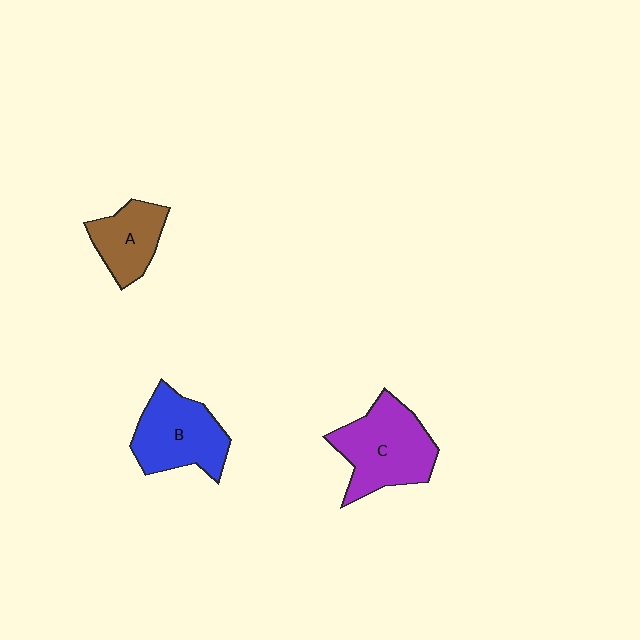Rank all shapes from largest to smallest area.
From largest to smallest: C (purple), B (blue), A (brown).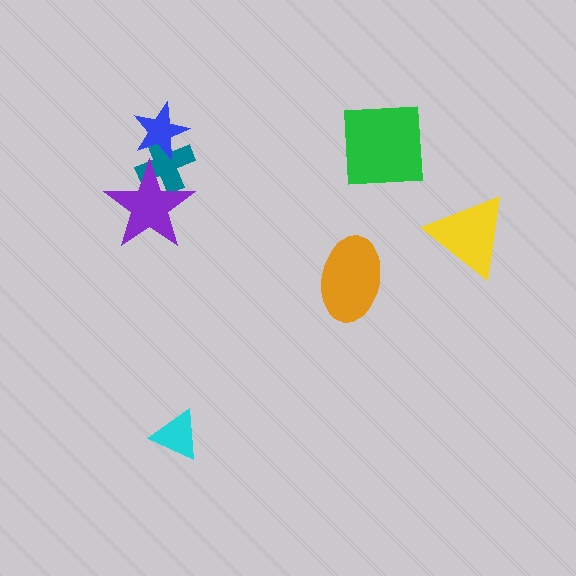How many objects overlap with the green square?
0 objects overlap with the green square.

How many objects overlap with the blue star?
1 object overlaps with the blue star.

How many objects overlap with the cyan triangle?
0 objects overlap with the cyan triangle.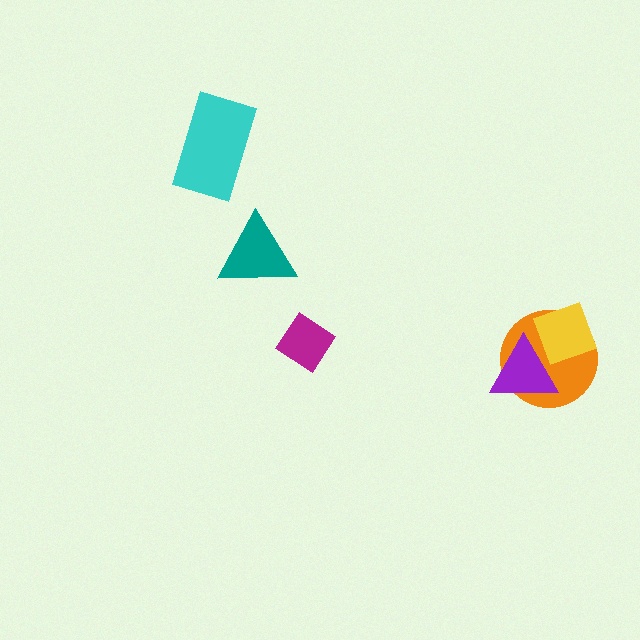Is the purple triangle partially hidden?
No, no other shape covers it.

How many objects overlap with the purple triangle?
2 objects overlap with the purple triangle.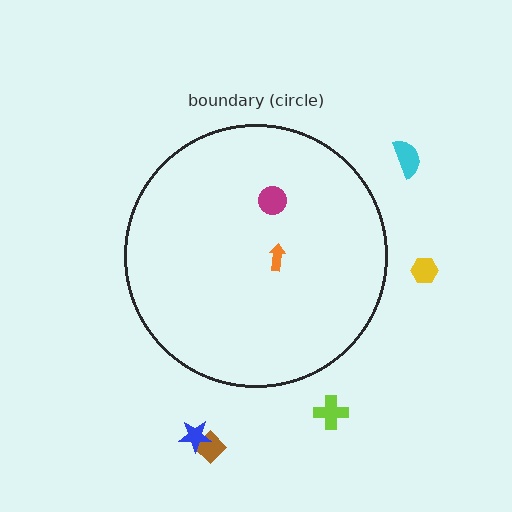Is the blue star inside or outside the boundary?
Outside.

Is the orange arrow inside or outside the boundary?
Inside.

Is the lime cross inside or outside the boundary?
Outside.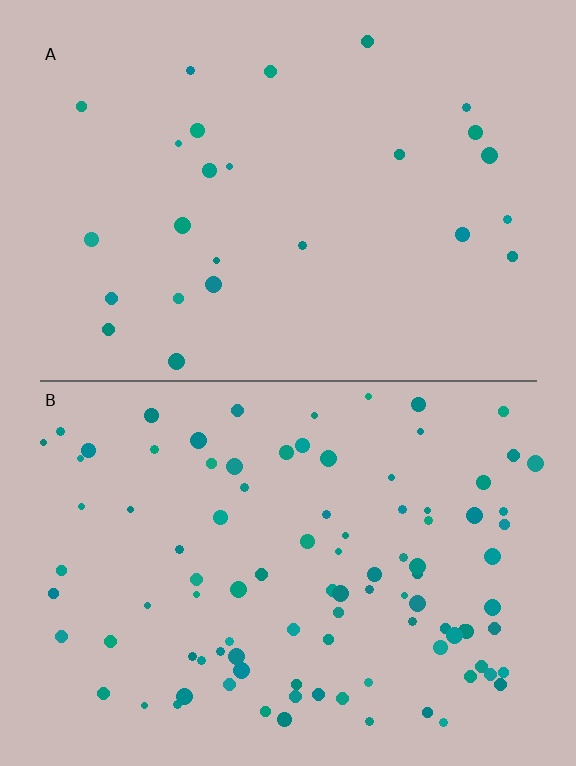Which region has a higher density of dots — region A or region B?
B (the bottom).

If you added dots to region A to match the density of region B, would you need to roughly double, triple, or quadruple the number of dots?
Approximately quadruple.